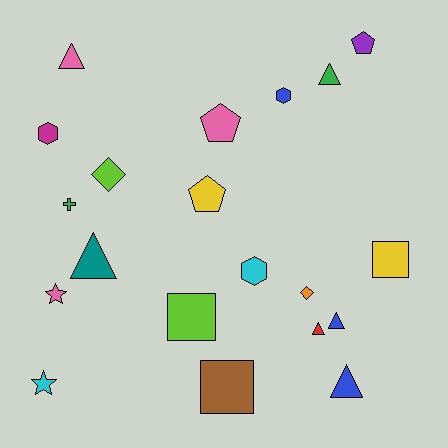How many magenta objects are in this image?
There is 1 magenta object.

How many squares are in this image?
There are 3 squares.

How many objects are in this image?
There are 20 objects.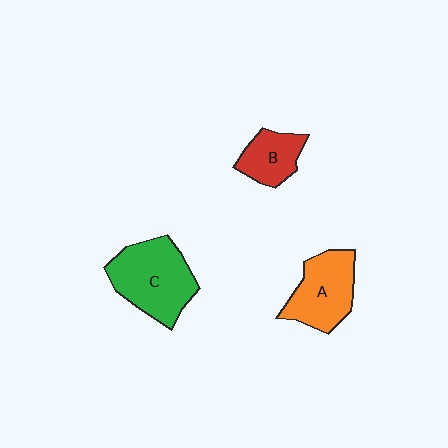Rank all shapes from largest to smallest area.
From largest to smallest: C (green), A (orange), B (red).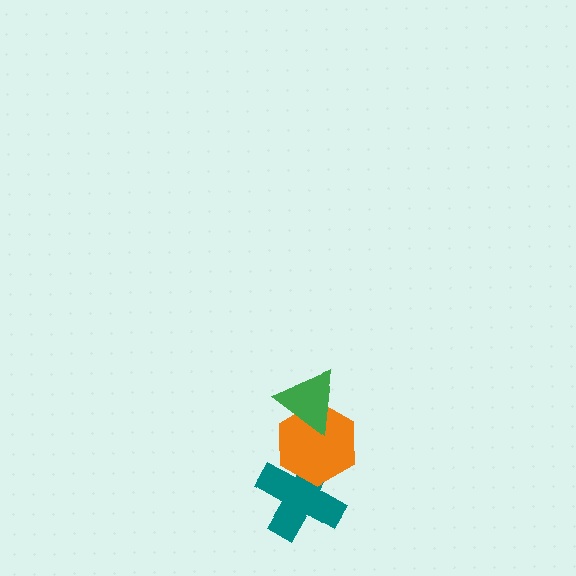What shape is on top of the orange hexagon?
The green triangle is on top of the orange hexagon.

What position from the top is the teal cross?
The teal cross is 3rd from the top.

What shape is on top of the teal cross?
The orange hexagon is on top of the teal cross.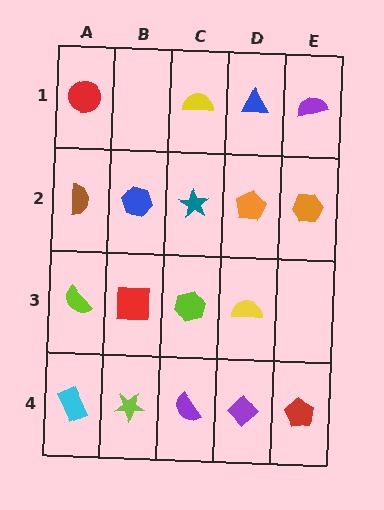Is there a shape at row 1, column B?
No, that cell is empty.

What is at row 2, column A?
A brown semicircle.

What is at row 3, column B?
A red square.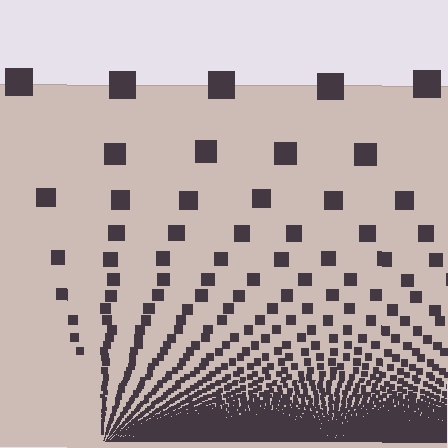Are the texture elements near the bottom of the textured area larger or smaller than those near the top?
Smaller. The gradient is inverted — elements near the bottom are smaller and denser.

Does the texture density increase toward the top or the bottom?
Density increases toward the bottom.